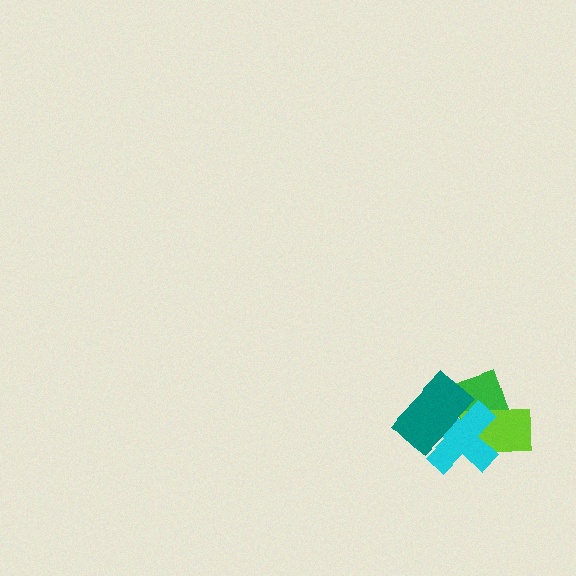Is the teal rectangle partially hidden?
No, no other shape covers it.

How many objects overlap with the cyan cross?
3 objects overlap with the cyan cross.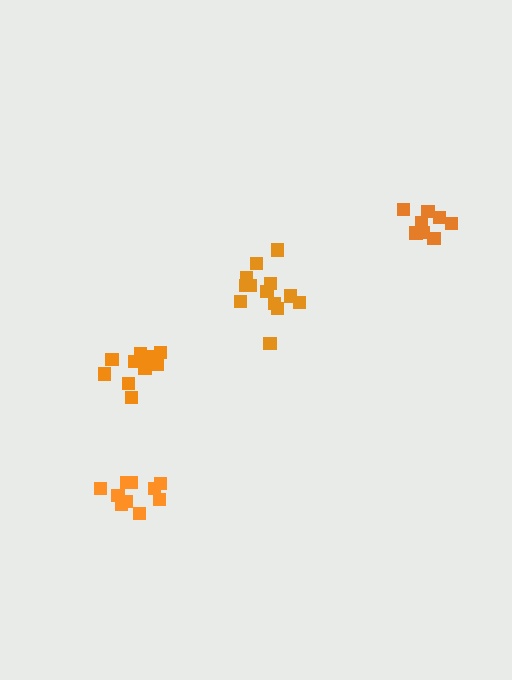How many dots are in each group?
Group 1: 10 dots, Group 2: 13 dots, Group 3: 10 dots, Group 4: 8 dots (41 total).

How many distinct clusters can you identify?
There are 4 distinct clusters.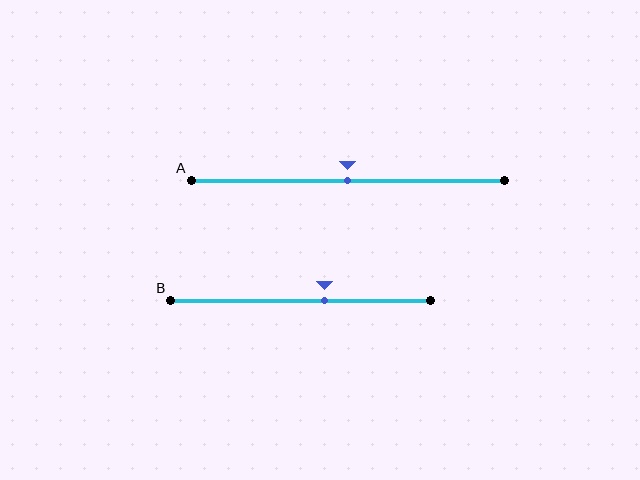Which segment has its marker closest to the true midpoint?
Segment A has its marker closest to the true midpoint.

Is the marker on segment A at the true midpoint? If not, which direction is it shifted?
Yes, the marker on segment A is at the true midpoint.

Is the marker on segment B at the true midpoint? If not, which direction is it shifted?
No, the marker on segment B is shifted to the right by about 9% of the segment length.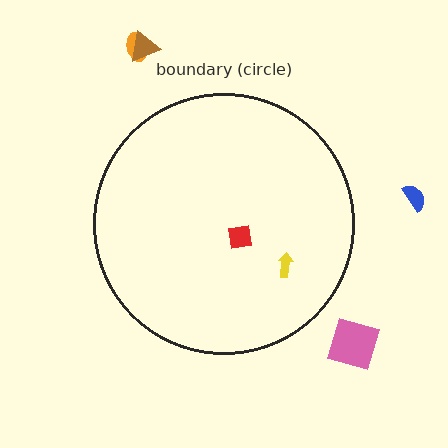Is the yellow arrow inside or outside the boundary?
Inside.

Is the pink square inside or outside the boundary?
Outside.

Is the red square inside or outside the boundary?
Inside.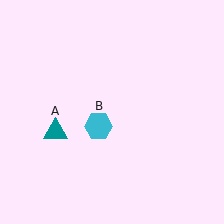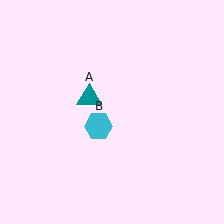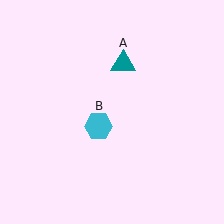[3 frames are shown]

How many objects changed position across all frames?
1 object changed position: teal triangle (object A).